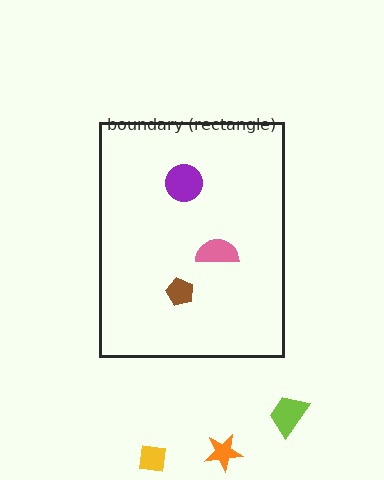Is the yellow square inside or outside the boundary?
Outside.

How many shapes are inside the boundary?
3 inside, 3 outside.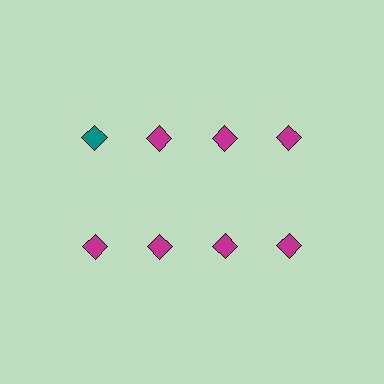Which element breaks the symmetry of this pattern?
The teal diamond in the top row, leftmost column breaks the symmetry. All other shapes are magenta diamonds.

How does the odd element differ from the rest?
It has a different color: teal instead of magenta.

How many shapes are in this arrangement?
There are 8 shapes arranged in a grid pattern.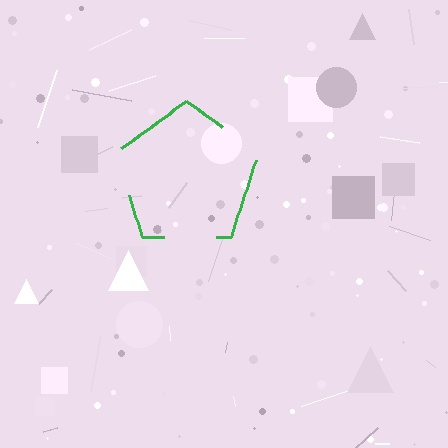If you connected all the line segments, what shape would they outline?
They would outline a pentagon.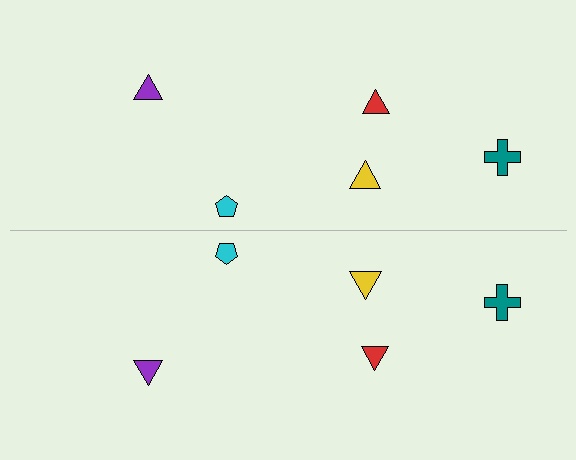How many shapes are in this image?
There are 10 shapes in this image.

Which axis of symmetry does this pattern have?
The pattern has a horizontal axis of symmetry running through the center of the image.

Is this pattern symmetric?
Yes, this pattern has bilateral (reflection) symmetry.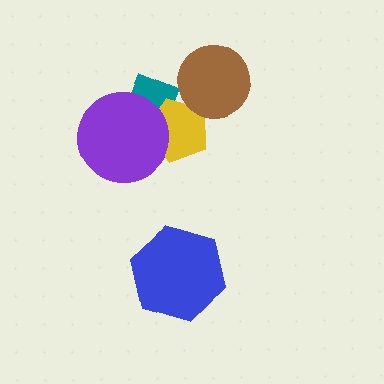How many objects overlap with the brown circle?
1 object overlaps with the brown circle.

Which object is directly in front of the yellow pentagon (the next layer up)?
The purple circle is directly in front of the yellow pentagon.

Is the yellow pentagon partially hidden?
Yes, it is partially covered by another shape.